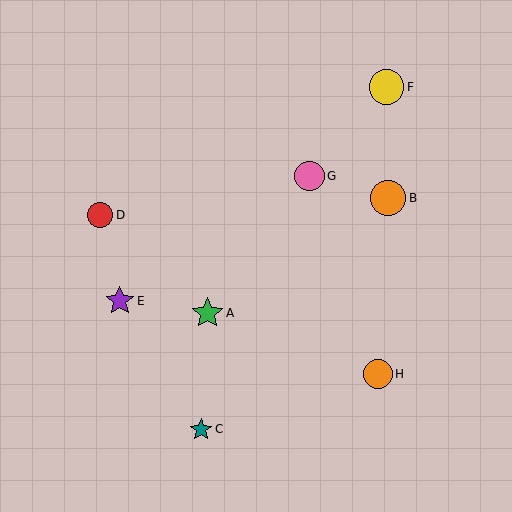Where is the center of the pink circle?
The center of the pink circle is at (309, 176).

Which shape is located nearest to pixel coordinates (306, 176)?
The pink circle (labeled G) at (309, 176) is nearest to that location.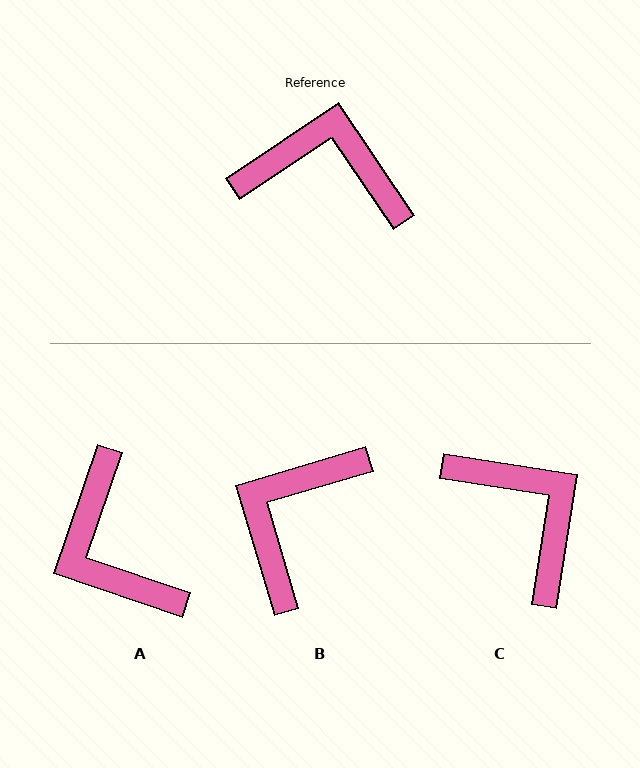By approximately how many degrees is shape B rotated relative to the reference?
Approximately 73 degrees counter-clockwise.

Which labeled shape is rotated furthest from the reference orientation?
A, about 127 degrees away.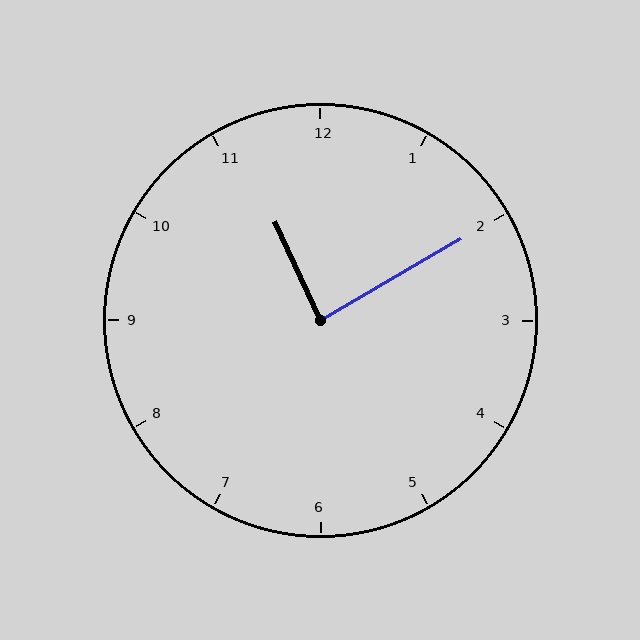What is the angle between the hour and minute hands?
Approximately 85 degrees.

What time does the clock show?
11:10.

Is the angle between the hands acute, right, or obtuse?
It is right.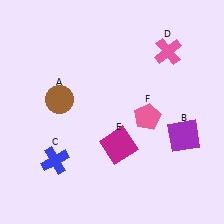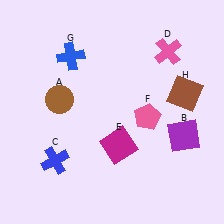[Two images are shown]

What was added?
A blue cross (G), a brown square (H) were added in Image 2.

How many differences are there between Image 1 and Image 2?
There are 2 differences between the two images.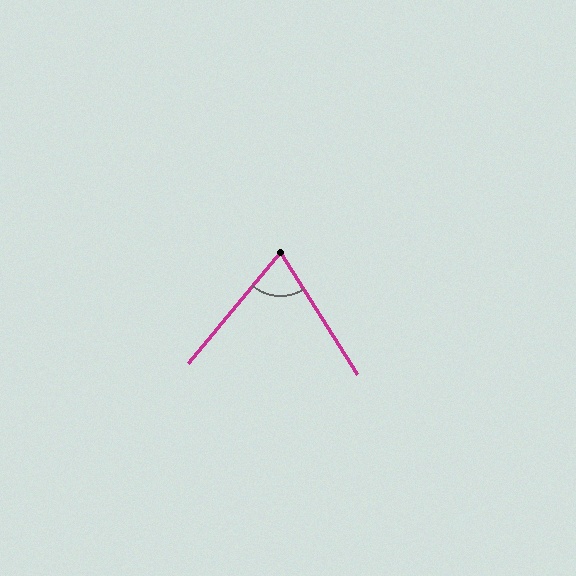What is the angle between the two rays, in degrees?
Approximately 71 degrees.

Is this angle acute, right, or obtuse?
It is acute.